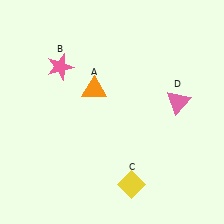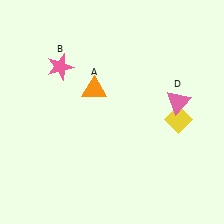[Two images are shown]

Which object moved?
The yellow diamond (C) moved up.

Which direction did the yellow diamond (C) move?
The yellow diamond (C) moved up.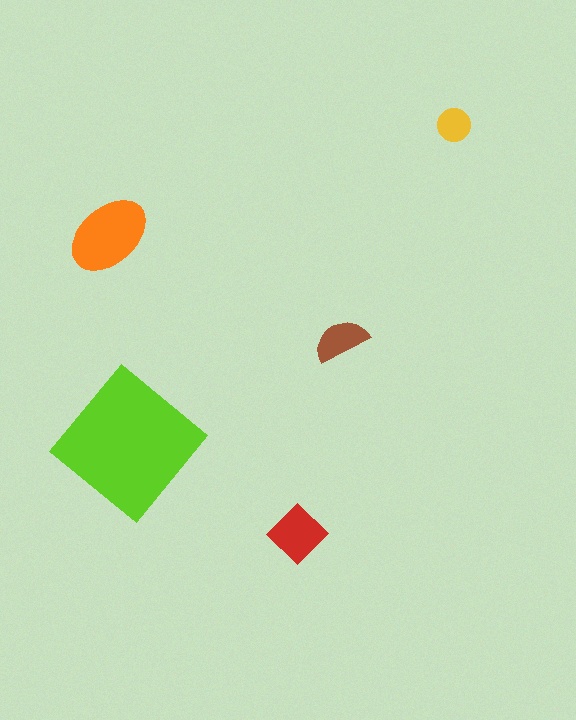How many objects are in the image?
There are 5 objects in the image.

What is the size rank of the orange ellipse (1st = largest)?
2nd.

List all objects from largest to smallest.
The lime diamond, the orange ellipse, the red diamond, the brown semicircle, the yellow circle.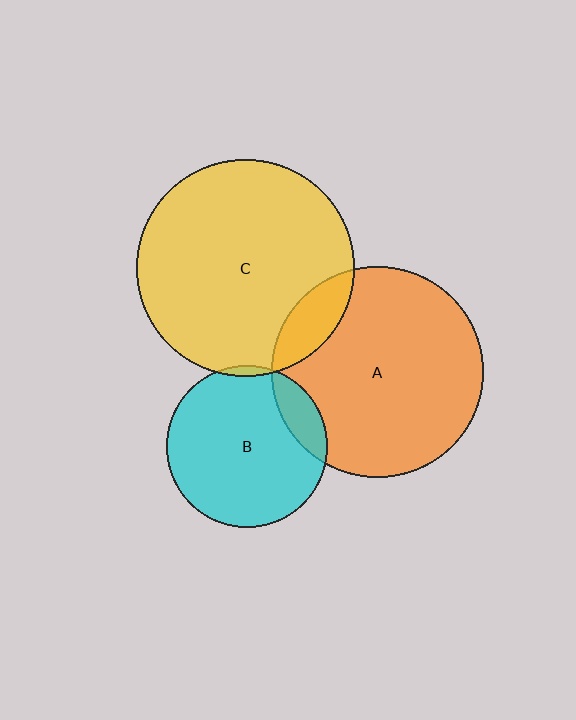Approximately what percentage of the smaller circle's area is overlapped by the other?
Approximately 5%.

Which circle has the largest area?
Circle C (yellow).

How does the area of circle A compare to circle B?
Approximately 1.7 times.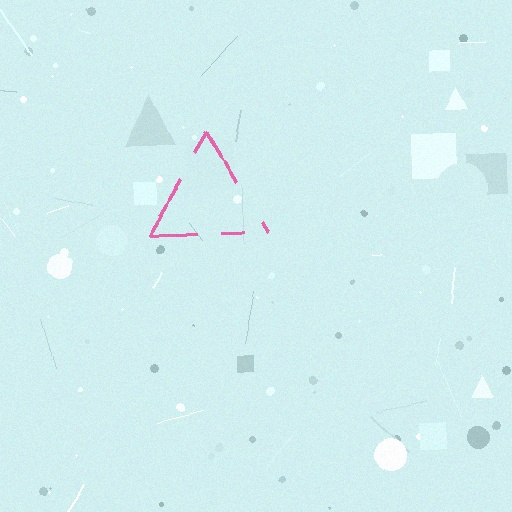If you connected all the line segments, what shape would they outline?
They would outline a triangle.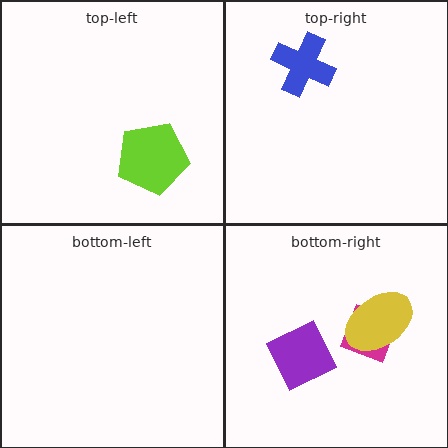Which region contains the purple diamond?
The bottom-right region.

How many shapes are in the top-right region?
1.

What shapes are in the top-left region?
The lime pentagon.